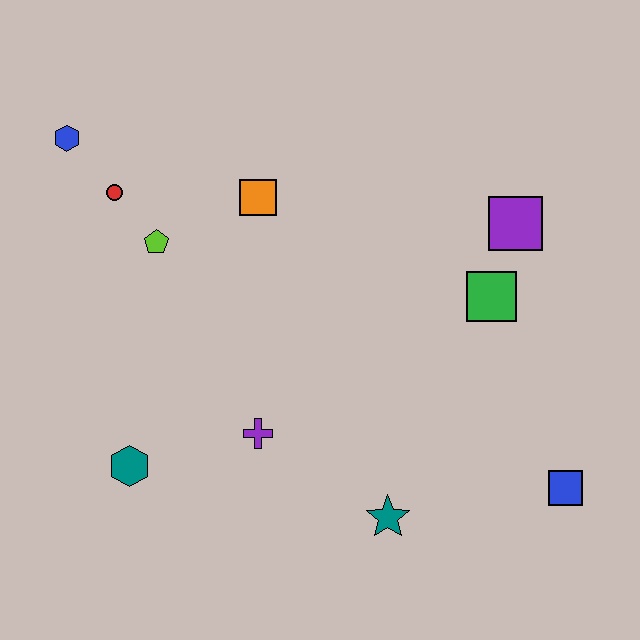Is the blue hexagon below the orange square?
No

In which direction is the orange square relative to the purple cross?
The orange square is above the purple cross.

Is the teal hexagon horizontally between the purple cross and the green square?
No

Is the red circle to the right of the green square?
No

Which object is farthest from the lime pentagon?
The blue square is farthest from the lime pentagon.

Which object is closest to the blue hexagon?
The red circle is closest to the blue hexagon.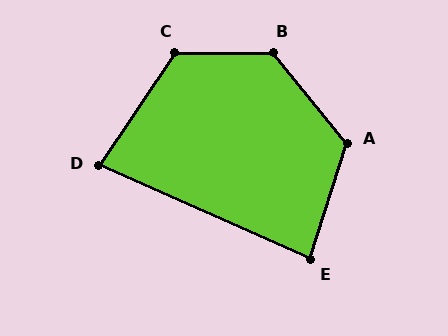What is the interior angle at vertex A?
Approximately 123 degrees (obtuse).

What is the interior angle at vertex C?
Approximately 124 degrees (obtuse).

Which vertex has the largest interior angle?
B, at approximately 129 degrees.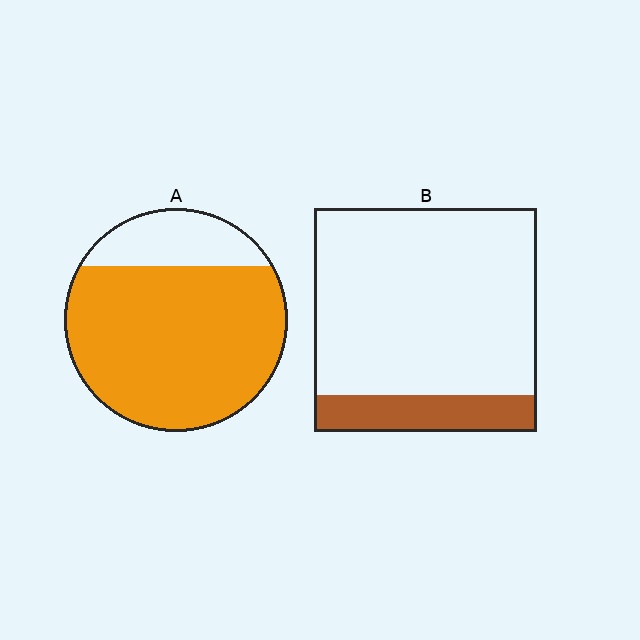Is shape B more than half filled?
No.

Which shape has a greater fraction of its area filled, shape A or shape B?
Shape A.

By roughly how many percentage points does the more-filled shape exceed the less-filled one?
By roughly 65 percentage points (A over B).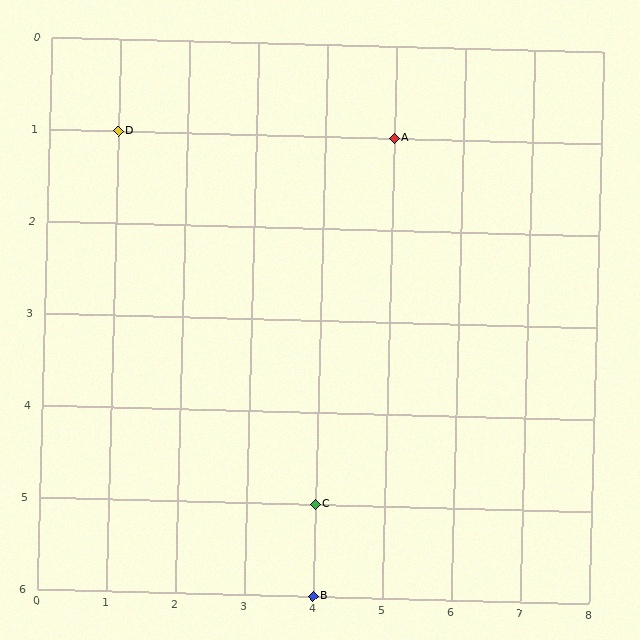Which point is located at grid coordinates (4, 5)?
Point C is at (4, 5).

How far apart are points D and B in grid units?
Points D and B are 3 columns and 5 rows apart (about 5.8 grid units diagonally).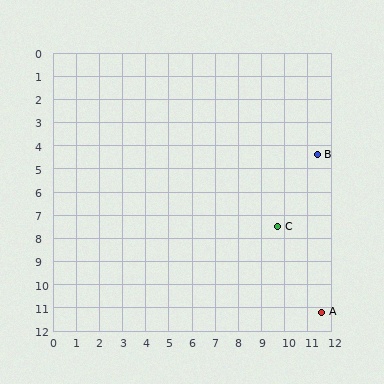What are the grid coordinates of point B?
Point B is at approximately (11.4, 4.4).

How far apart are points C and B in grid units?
Points C and B are about 3.5 grid units apart.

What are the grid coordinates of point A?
Point A is at approximately (11.6, 11.2).